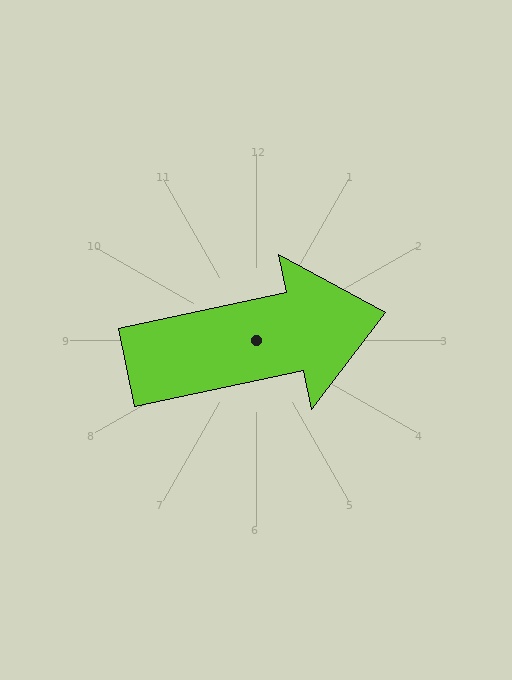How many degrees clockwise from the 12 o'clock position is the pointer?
Approximately 78 degrees.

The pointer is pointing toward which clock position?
Roughly 3 o'clock.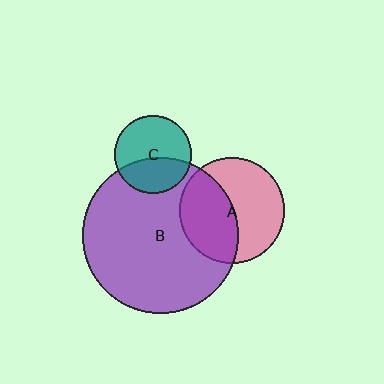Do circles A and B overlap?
Yes.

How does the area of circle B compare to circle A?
Approximately 2.2 times.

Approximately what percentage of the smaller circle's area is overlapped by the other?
Approximately 45%.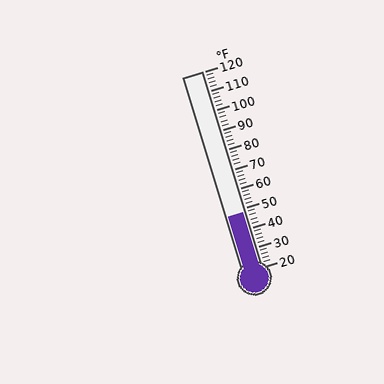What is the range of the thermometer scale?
The thermometer scale ranges from 20°F to 120°F.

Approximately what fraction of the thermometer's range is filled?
The thermometer is filled to approximately 30% of its range.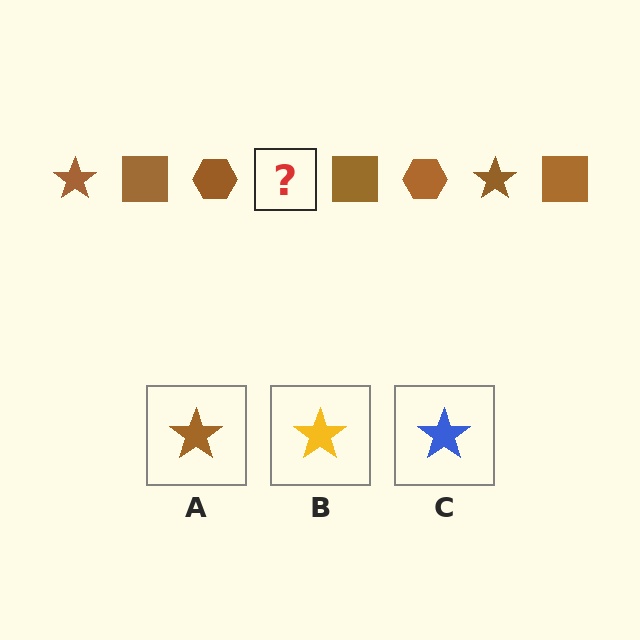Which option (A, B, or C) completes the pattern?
A.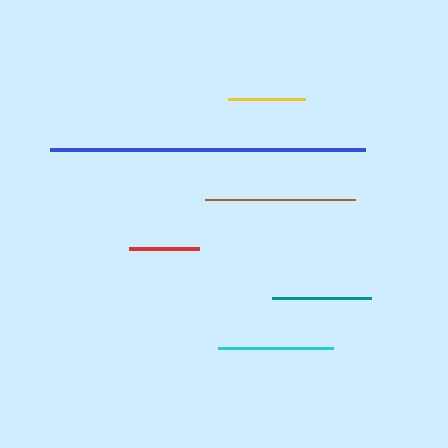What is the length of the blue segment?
The blue segment is approximately 315 pixels long.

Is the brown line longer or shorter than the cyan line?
The brown line is longer than the cyan line.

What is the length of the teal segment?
The teal segment is approximately 99 pixels long.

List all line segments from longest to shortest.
From longest to shortest: blue, brown, cyan, teal, yellow, red.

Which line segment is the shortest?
The red line is the shortest at approximately 71 pixels.